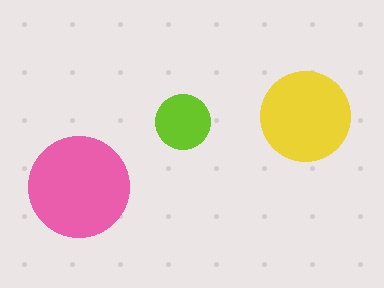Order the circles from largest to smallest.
the pink one, the yellow one, the lime one.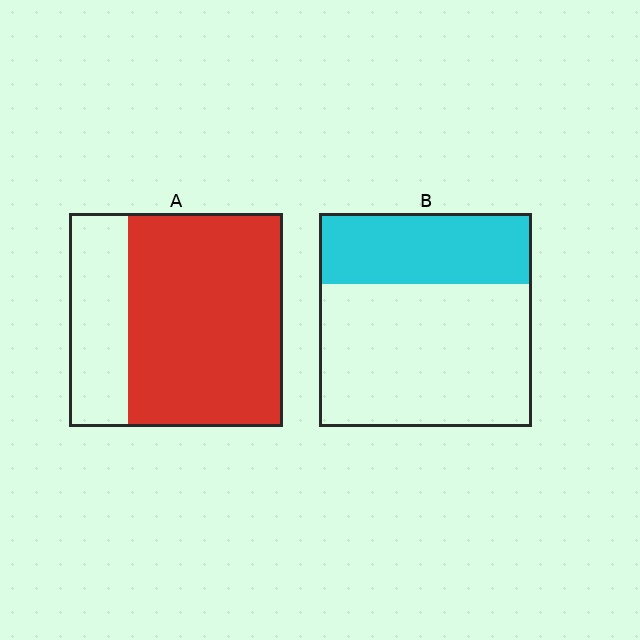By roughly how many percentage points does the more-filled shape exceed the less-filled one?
By roughly 40 percentage points (A over B).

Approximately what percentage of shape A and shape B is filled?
A is approximately 70% and B is approximately 35%.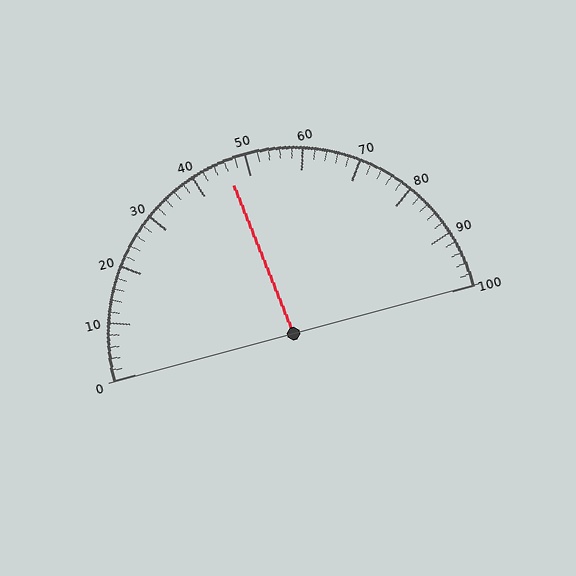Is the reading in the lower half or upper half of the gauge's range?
The reading is in the lower half of the range (0 to 100).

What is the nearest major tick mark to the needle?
The nearest major tick mark is 50.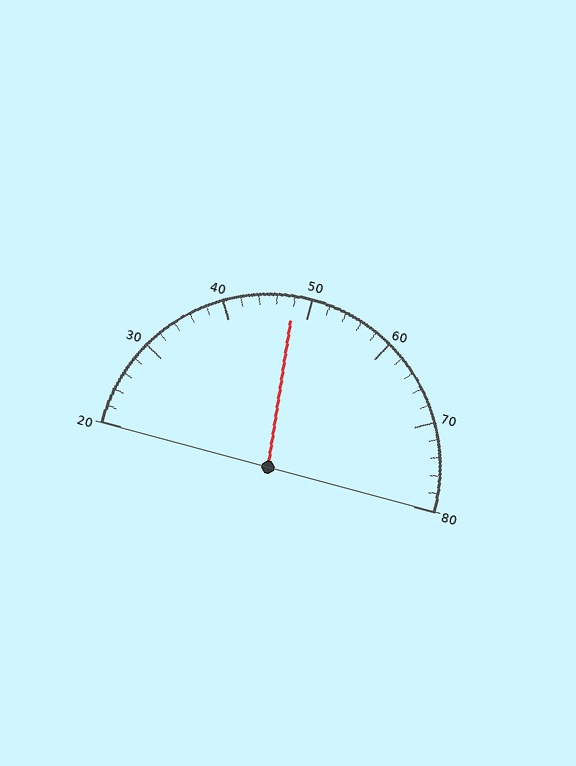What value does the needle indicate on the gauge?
The needle indicates approximately 48.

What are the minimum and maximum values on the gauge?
The gauge ranges from 20 to 80.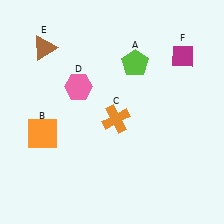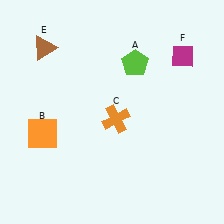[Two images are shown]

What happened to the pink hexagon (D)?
The pink hexagon (D) was removed in Image 2. It was in the top-left area of Image 1.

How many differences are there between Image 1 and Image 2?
There is 1 difference between the two images.